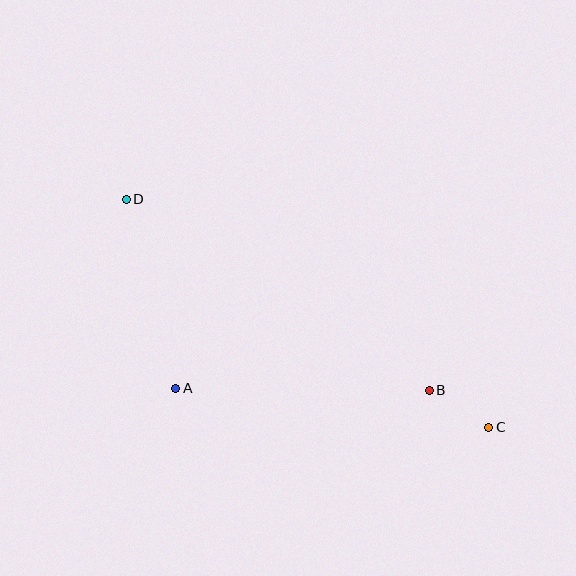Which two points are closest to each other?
Points B and C are closest to each other.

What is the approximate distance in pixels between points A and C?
The distance between A and C is approximately 315 pixels.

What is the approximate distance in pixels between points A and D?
The distance between A and D is approximately 196 pixels.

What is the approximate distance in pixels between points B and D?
The distance between B and D is approximately 358 pixels.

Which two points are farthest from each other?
Points C and D are farthest from each other.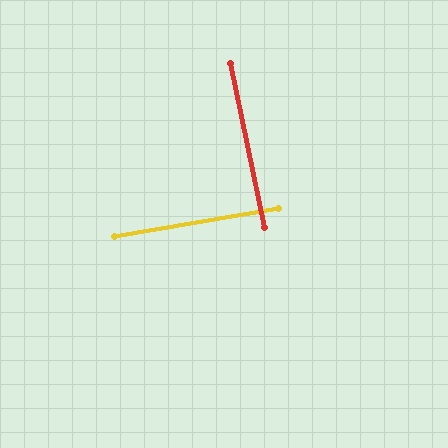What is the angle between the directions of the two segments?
Approximately 88 degrees.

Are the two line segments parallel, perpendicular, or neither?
Perpendicular — they meet at approximately 88°.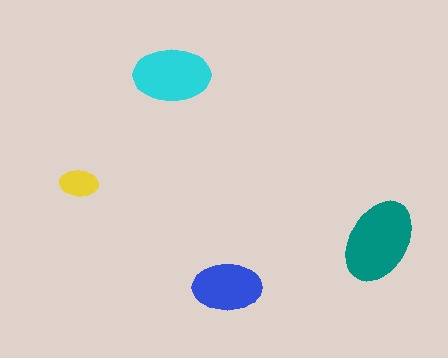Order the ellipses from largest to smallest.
the teal one, the cyan one, the blue one, the yellow one.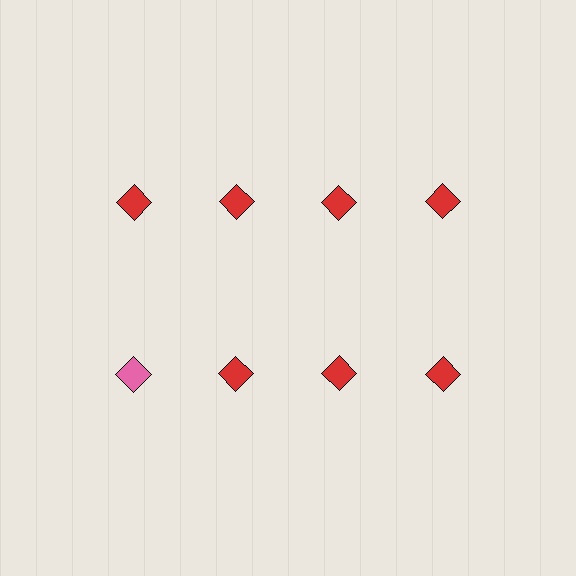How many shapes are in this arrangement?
There are 8 shapes arranged in a grid pattern.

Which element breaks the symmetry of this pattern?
The pink diamond in the second row, leftmost column breaks the symmetry. All other shapes are red diamonds.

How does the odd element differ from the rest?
It has a different color: pink instead of red.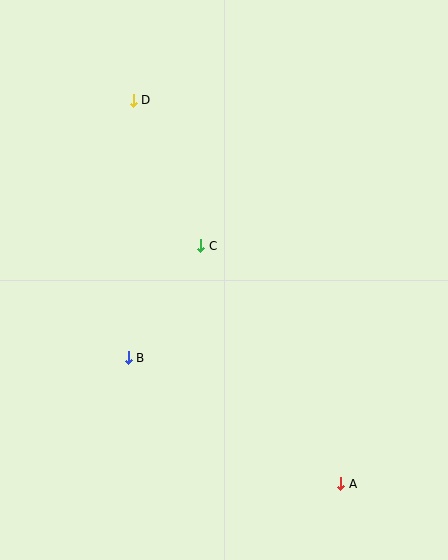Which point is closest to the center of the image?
Point C at (201, 246) is closest to the center.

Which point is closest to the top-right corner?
Point D is closest to the top-right corner.